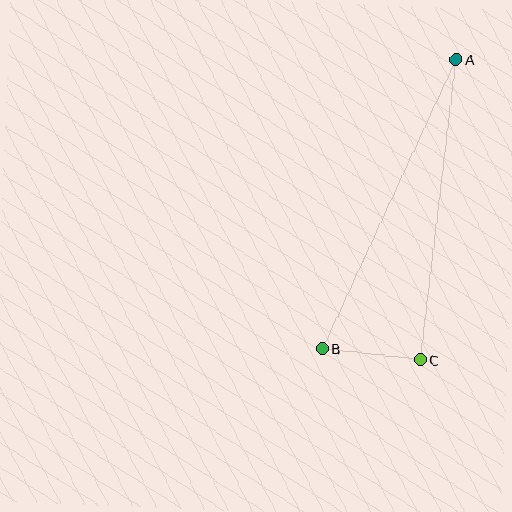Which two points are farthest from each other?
Points A and B are farthest from each other.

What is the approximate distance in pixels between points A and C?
The distance between A and C is approximately 302 pixels.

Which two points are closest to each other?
Points B and C are closest to each other.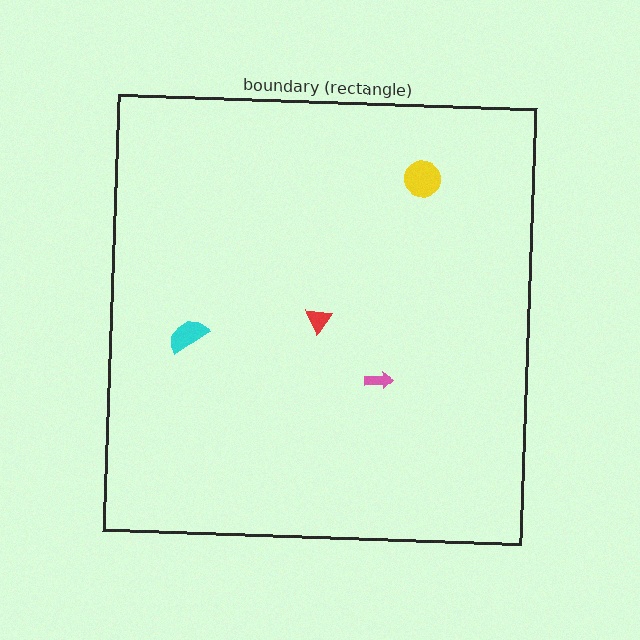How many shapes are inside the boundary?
4 inside, 0 outside.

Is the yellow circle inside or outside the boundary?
Inside.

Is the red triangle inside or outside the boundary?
Inside.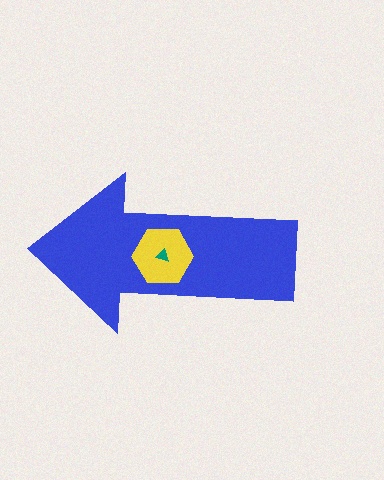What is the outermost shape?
The blue arrow.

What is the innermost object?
The teal triangle.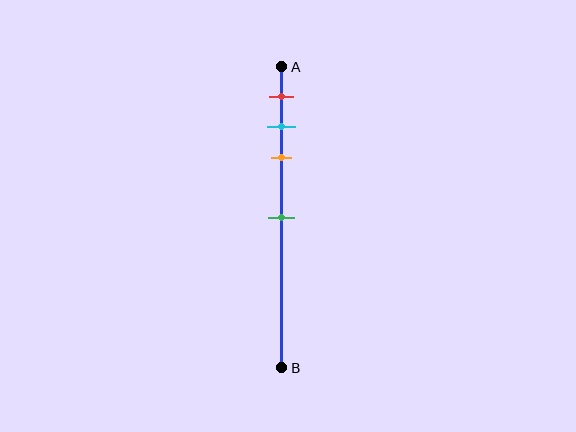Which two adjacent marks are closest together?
The cyan and orange marks are the closest adjacent pair.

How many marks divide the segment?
There are 4 marks dividing the segment.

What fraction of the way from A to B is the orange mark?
The orange mark is approximately 30% (0.3) of the way from A to B.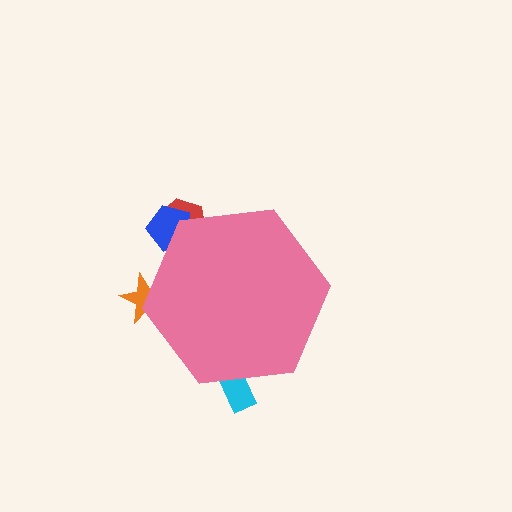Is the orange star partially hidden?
Yes, the orange star is partially hidden behind the pink hexagon.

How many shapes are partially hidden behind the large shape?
4 shapes are partially hidden.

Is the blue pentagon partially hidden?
Yes, the blue pentagon is partially hidden behind the pink hexagon.